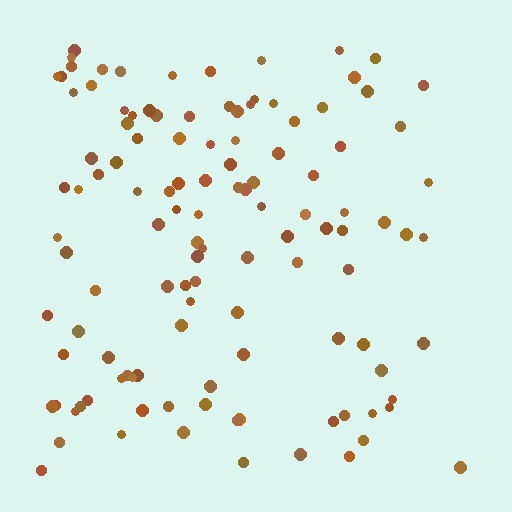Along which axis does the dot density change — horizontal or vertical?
Horizontal.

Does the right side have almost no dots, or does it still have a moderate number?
Still a moderate number, just noticeably fewer than the left.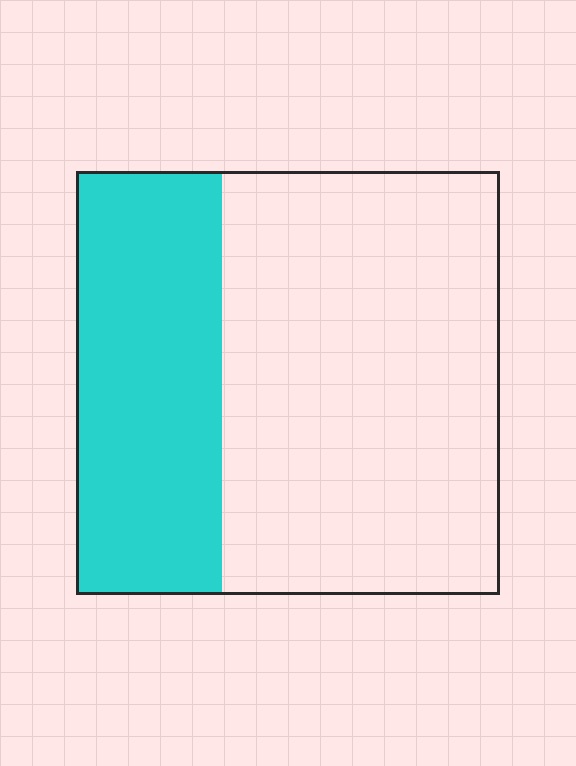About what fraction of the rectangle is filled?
About one third (1/3).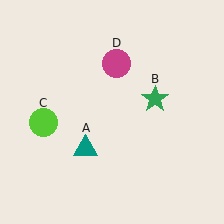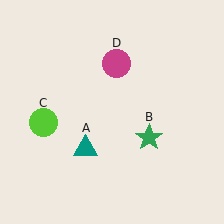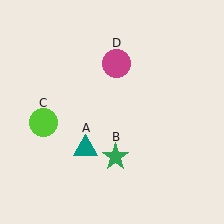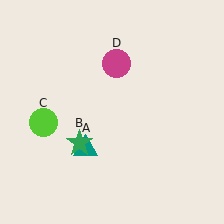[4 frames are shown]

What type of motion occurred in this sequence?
The green star (object B) rotated clockwise around the center of the scene.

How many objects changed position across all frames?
1 object changed position: green star (object B).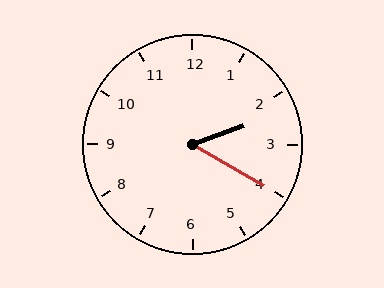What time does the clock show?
2:20.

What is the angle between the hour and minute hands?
Approximately 50 degrees.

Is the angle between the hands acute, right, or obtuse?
It is acute.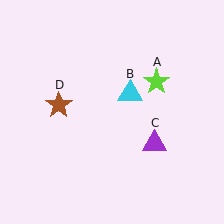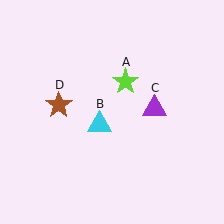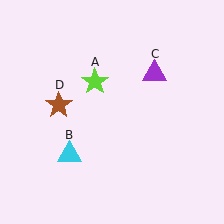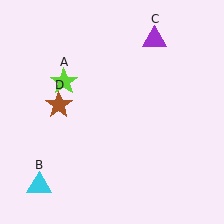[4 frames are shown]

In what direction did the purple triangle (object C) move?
The purple triangle (object C) moved up.